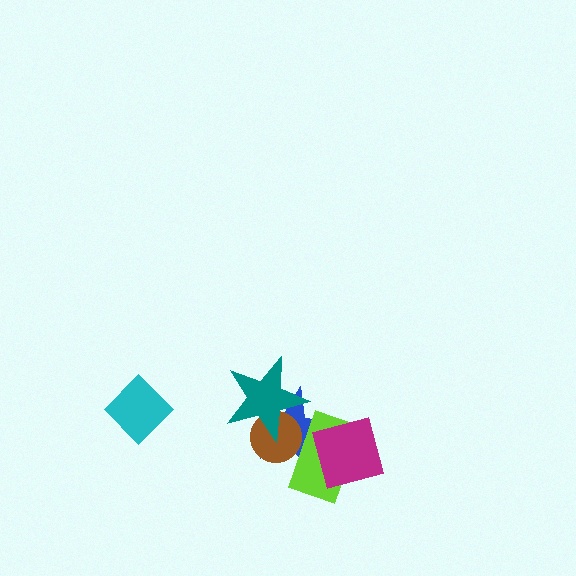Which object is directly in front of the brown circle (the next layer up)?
The lime rectangle is directly in front of the brown circle.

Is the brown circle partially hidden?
Yes, it is partially covered by another shape.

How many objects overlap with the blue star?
4 objects overlap with the blue star.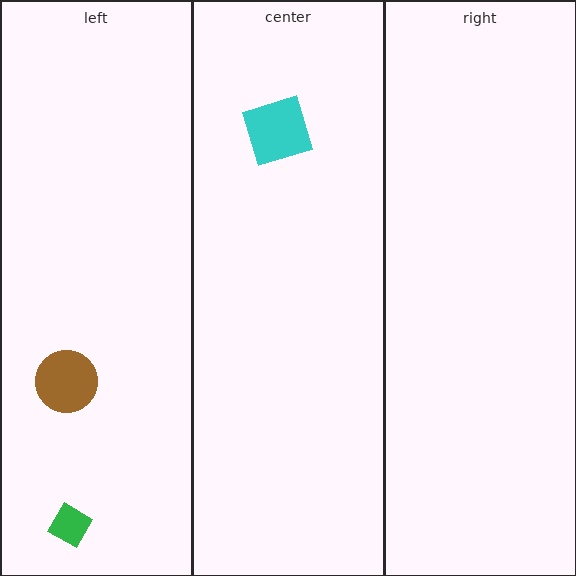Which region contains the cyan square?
The center region.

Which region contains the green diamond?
The left region.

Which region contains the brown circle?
The left region.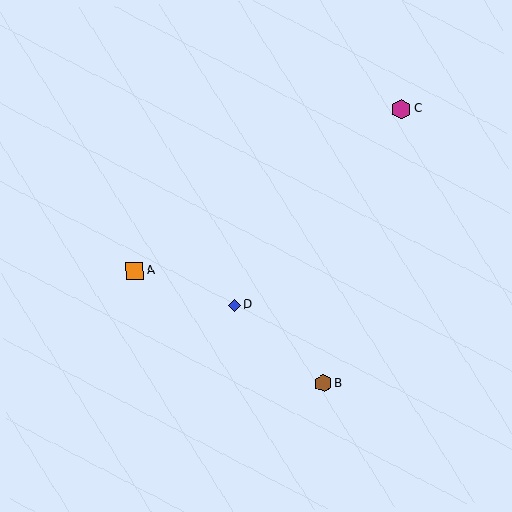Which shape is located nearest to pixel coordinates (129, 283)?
The orange square (labeled A) at (135, 271) is nearest to that location.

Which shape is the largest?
The magenta hexagon (labeled C) is the largest.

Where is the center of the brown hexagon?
The center of the brown hexagon is at (323, 383).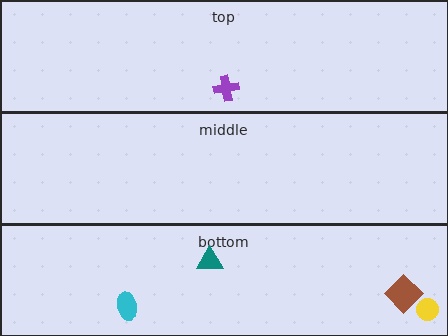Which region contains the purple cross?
The top region.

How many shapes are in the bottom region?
4.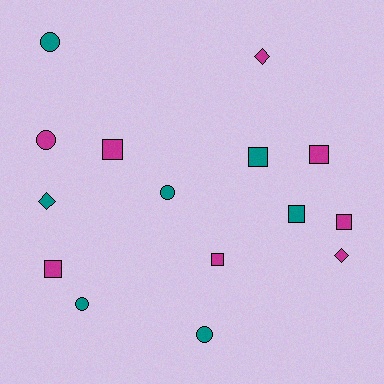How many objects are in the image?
There are 15 objects.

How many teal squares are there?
There are 2 teal squares.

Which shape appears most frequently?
Square, with 7 objects.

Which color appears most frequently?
Magenta, with 8 objects.